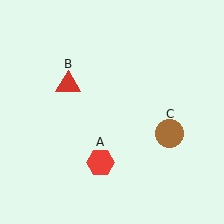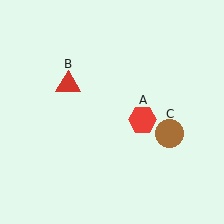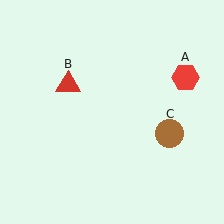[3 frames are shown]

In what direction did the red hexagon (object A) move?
The red hexagon (object A) moved up and to the right.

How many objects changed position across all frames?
1 object changed position: red hexagon (object A).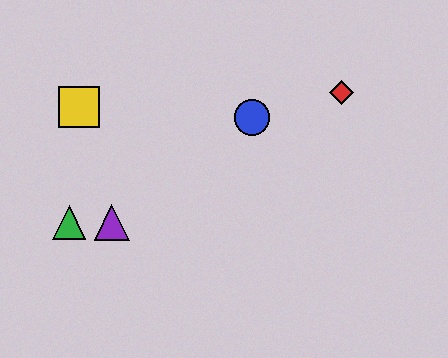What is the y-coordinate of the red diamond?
The red diamond is at y≈93.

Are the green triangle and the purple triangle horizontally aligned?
Yes, both are at y≈222.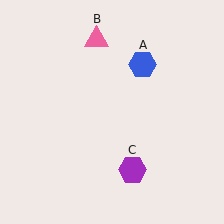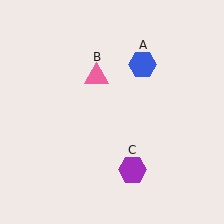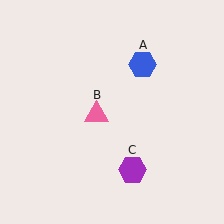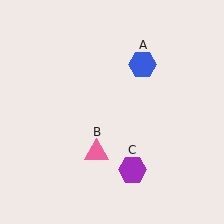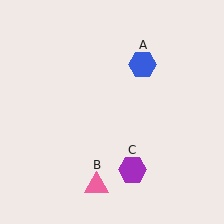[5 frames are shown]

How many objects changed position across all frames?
1 object changed position: pink triangle (object B).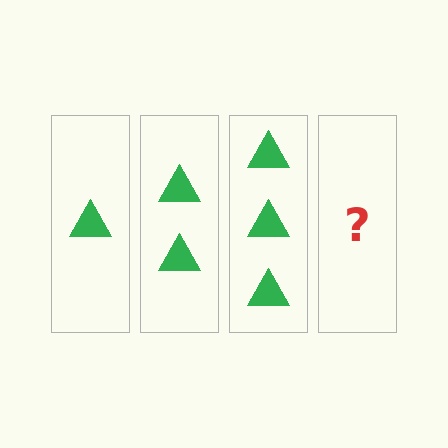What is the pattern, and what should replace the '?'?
The pattern is that each step adds one more triangle. The '?' should be 4 triangles.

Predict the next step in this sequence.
The next step is 4 triangles.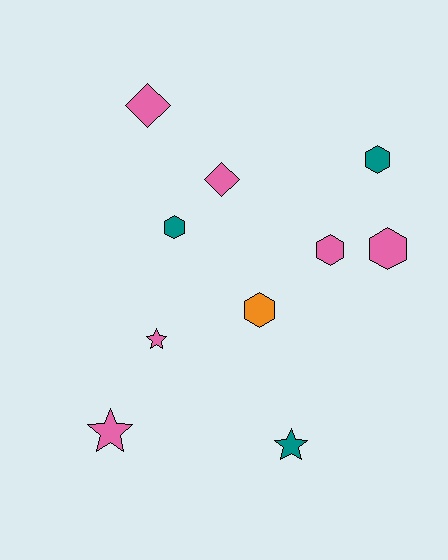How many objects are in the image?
There are 10 objects.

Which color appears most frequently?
Pink, with 6 objects.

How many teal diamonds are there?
There are no teal diamonds.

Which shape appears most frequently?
Hexagon, with 5 objects.